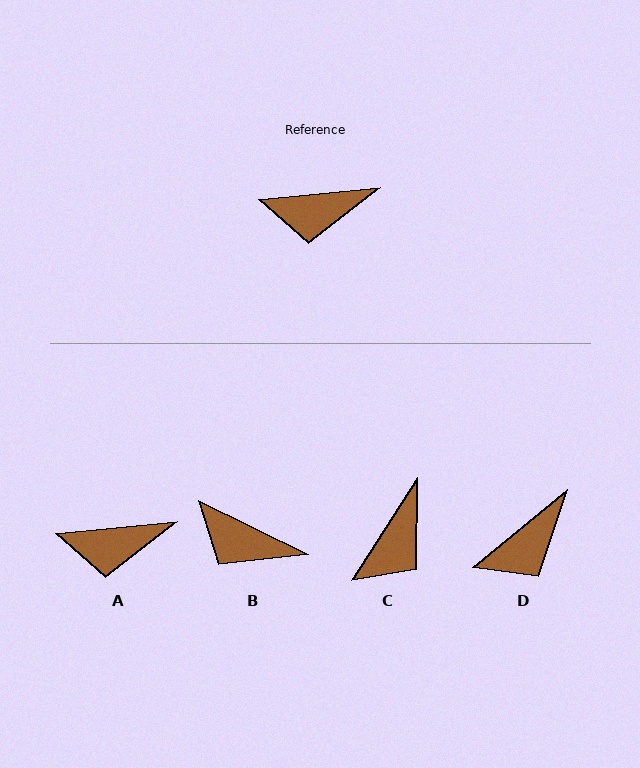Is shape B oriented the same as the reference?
No, it is off by about 32 degrees.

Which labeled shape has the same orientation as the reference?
A.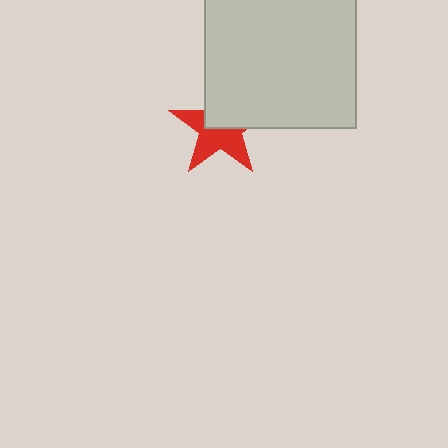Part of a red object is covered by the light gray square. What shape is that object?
It is a star.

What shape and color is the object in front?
The object in front is a light gray square.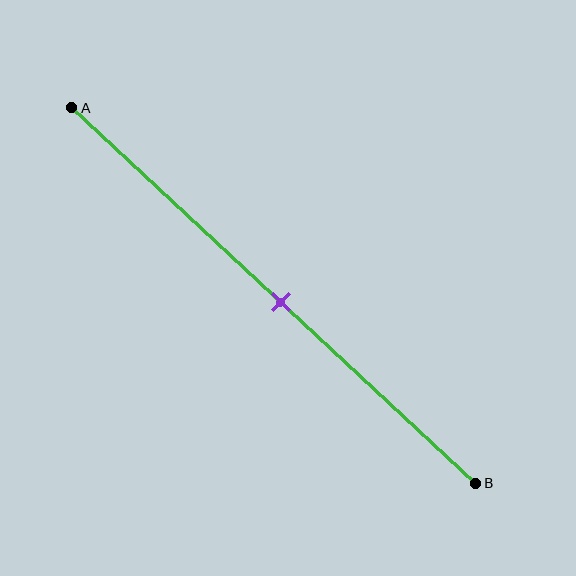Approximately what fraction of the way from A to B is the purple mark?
The purple mark is approximately 50% of the way from A to B.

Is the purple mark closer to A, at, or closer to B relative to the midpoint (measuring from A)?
The purple mark is approximately at the midpoint of segment AB.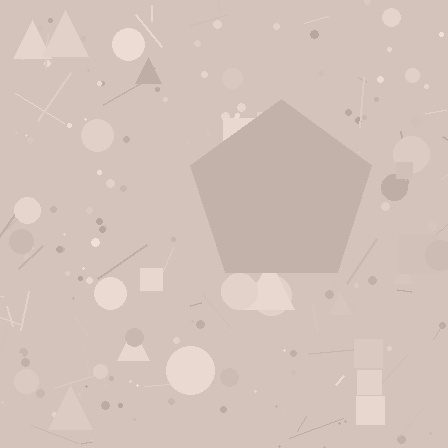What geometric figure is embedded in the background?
A pentagon is embedded in the background.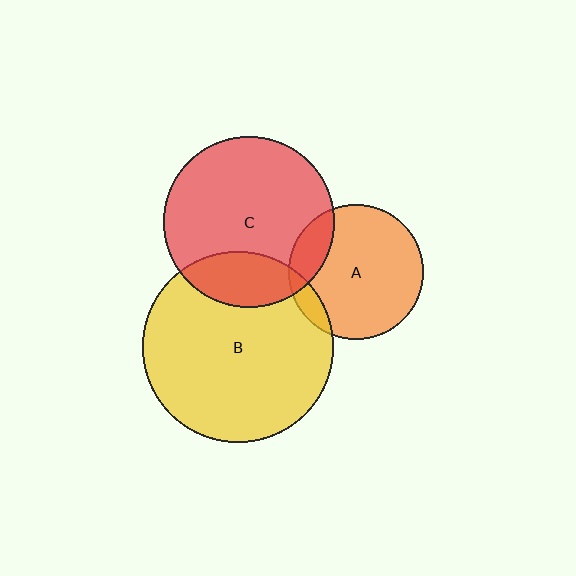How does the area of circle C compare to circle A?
Approximately 1.6 times.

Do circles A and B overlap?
Yes.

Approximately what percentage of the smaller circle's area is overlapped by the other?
Approximately 10%.